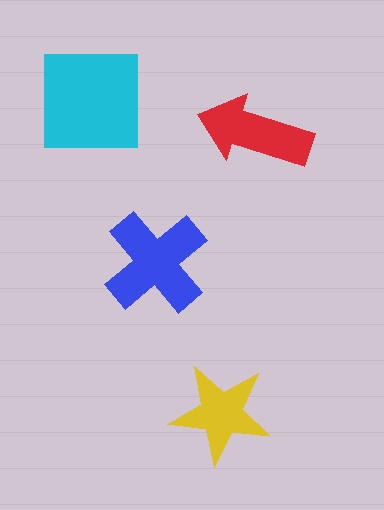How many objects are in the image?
There are 4 objects in the image.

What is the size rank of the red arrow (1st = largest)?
3rd.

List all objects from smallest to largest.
The yellow star, the red arrow, the blue cross, the cyan square.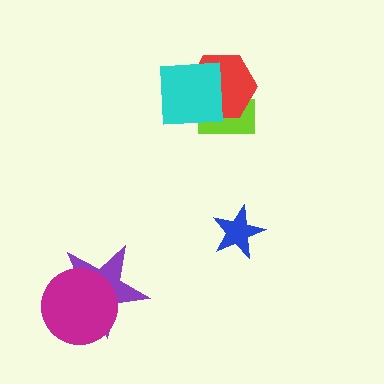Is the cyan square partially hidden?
No, no other shape covers it.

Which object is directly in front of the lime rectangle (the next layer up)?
The red hexagon is directly in front of the lime rectangle.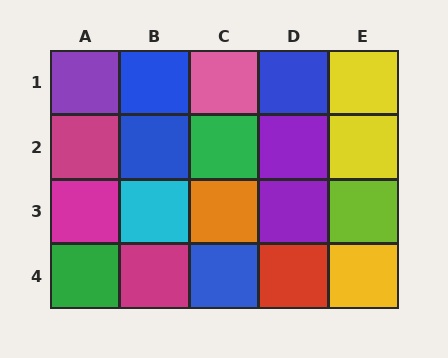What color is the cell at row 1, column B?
Blue.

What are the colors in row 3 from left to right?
Magenta, cyan, orange, purple, lime.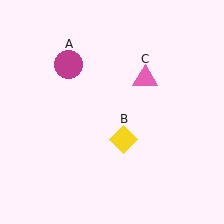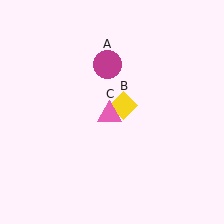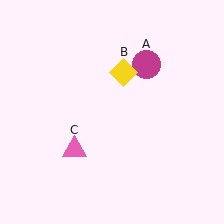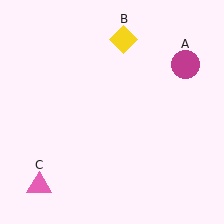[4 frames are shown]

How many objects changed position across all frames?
3 objects changed position: magenta circle (object A), yellow diamond (object B), pink triangle (object C).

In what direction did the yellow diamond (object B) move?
The yellow diamond (object B) moved up.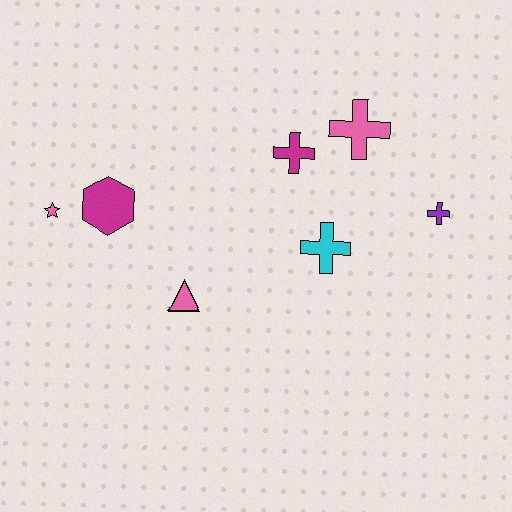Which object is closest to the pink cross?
The magenta cross is closest to the pink cross.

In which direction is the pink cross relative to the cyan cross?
The pink cross is above the cyan cross.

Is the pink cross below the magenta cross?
No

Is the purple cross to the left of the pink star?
No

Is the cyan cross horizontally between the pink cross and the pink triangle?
Yes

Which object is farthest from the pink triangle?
The purple cross is farthest from the pink triangle.